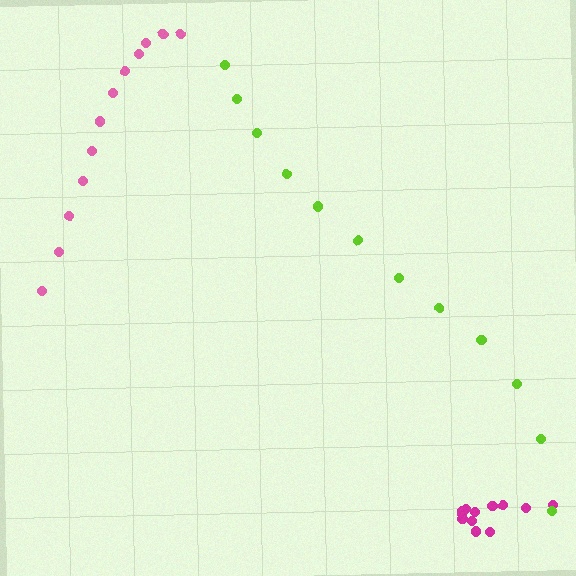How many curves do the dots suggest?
There are 3 distinct paths.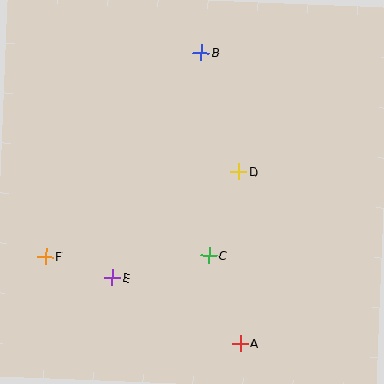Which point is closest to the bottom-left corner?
Point F is closest to the bottom-left corner.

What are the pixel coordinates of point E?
Point E is at (112, 278).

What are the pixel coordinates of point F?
Point F is at (45, 257).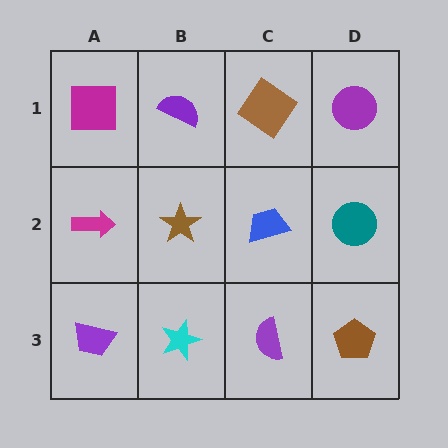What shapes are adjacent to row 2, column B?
A purple semicircle (row 1, column B), a cyan star (row 3, column B), a magenta arrow (row 2, column A), a blue trapezoid (row 2, column C).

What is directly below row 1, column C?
A blue trapezoid.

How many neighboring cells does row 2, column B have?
4.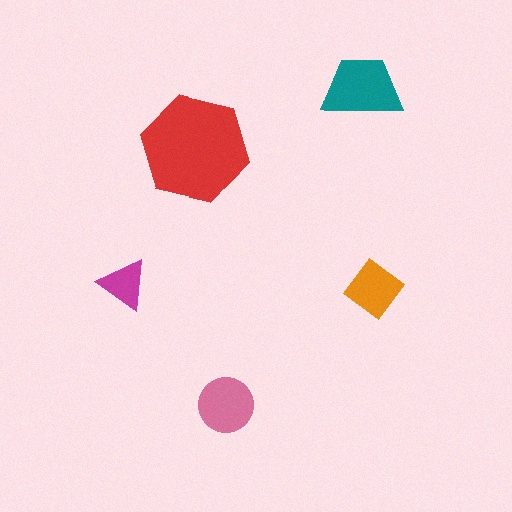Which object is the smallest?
The magenta triangle.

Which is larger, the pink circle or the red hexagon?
The red hexagon.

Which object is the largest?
The red hexagon.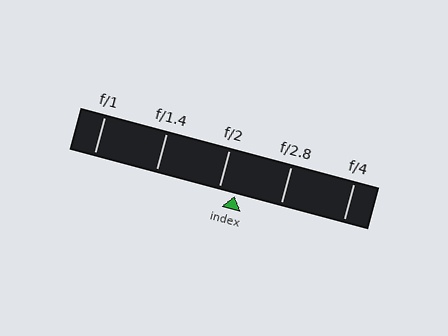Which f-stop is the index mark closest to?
The index mark is closest to f/2.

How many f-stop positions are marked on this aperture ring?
There are 5 f-stop positions marked.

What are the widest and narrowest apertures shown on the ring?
The widest aperture shown is f/1 and the narrowest is f/4.